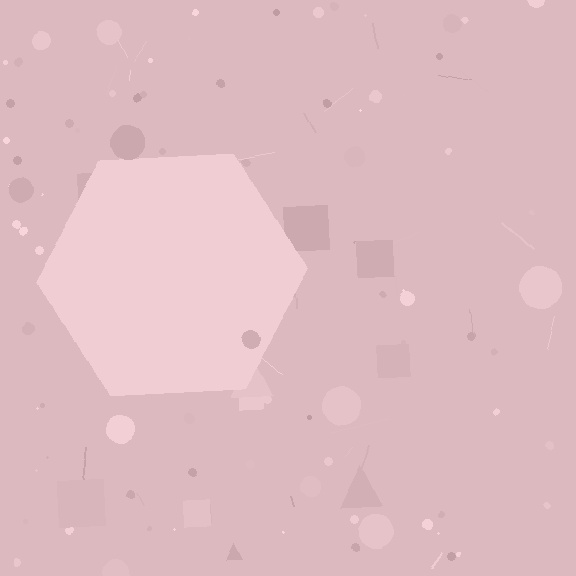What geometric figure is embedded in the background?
A hexagon is embedded in the background.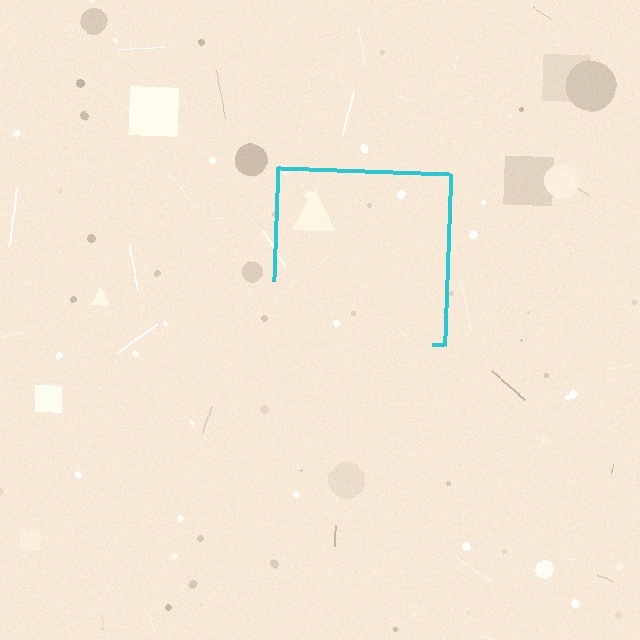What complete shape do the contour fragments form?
The contour fragments form a square.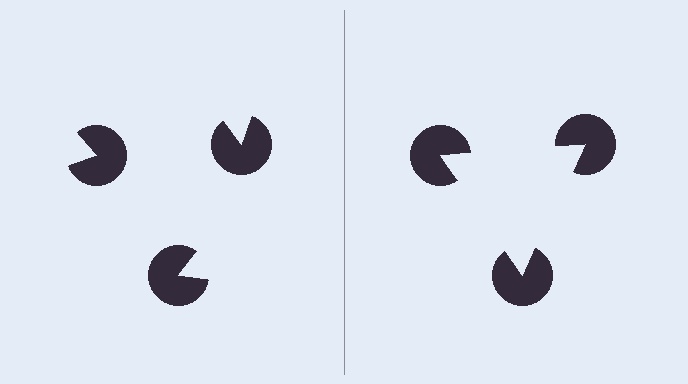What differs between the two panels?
The pac-man discs are positioned identically on both sides; only the wedge orientations differ. On the right they align to a triangle; on the left they are misaligned.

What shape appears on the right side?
An illusory triangle.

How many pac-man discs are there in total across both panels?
6 — 3 on each side.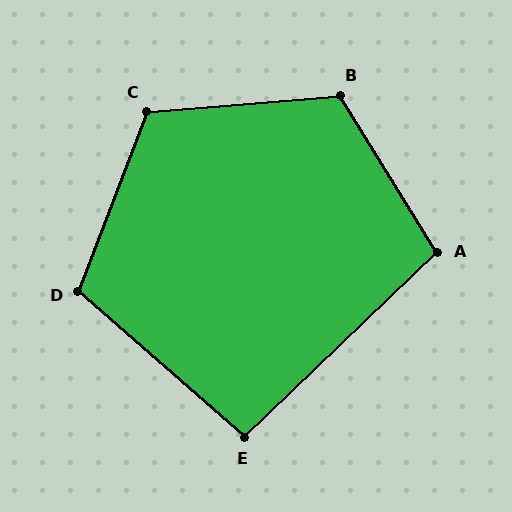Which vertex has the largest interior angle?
B, at approximately 117 degrees.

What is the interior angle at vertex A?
Approximately 102 degrees (obtuse).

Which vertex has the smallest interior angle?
E, at approximately 95 degrees.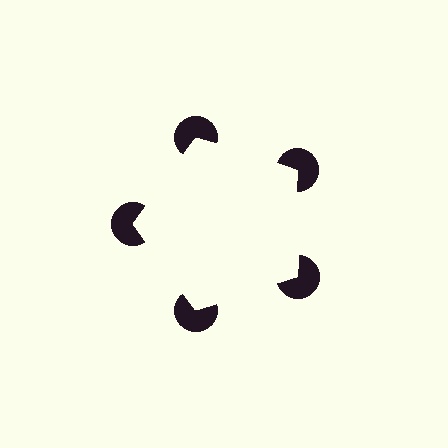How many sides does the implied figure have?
5 sides.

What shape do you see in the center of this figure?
An illusory pentagon — its edges are inferred from the aligned wedge cuts in the pac-man discs, not physically drawn.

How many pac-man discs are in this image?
There are 5 — one at each vertex of the illusory pentagon.